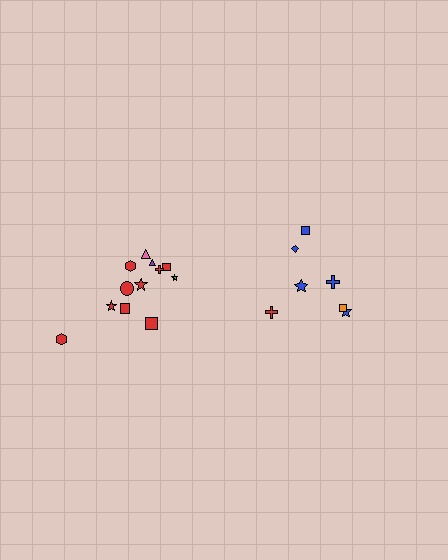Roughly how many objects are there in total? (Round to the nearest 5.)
Roughly 20 objects in total.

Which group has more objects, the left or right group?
The left group.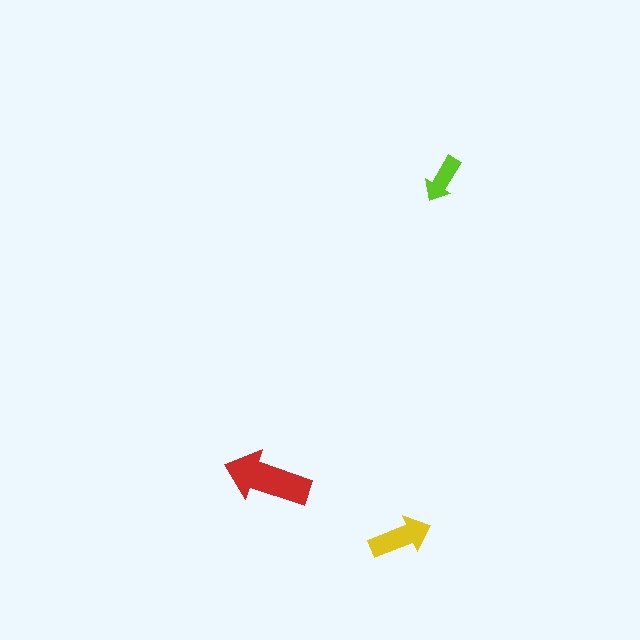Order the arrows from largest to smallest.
the red one, the yellow one, the lime one.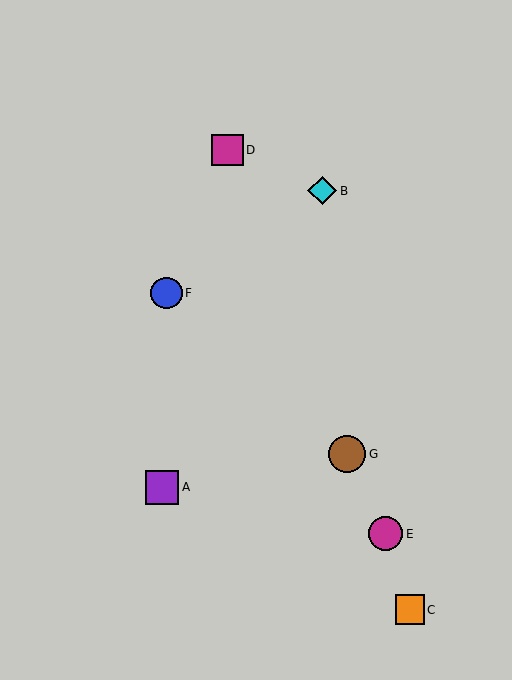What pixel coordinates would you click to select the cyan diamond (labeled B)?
Click at (322, 191) to select the cyan diamond B.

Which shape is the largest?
The brown circle (labeled G) is the largest.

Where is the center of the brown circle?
The center of the brown circle is at (347, 454).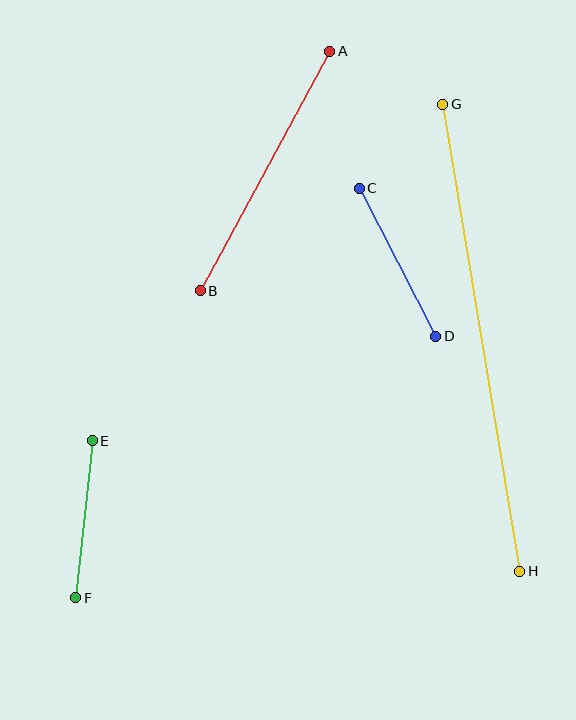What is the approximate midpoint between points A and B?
The midpoint is at approximately (265, 171) pixels.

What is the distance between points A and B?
The distance is approximately 272 pixels.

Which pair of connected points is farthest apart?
Points G and H are farthest apart.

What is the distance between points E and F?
The distance is approximately 158 pixels.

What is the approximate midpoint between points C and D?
The midpoint is at approximately (398, 262) pixels.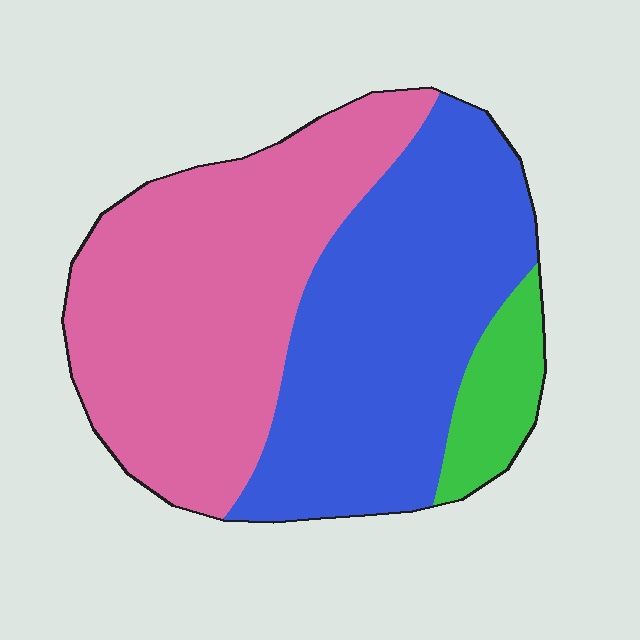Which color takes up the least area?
Green, at roughly 10%.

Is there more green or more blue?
Blue.